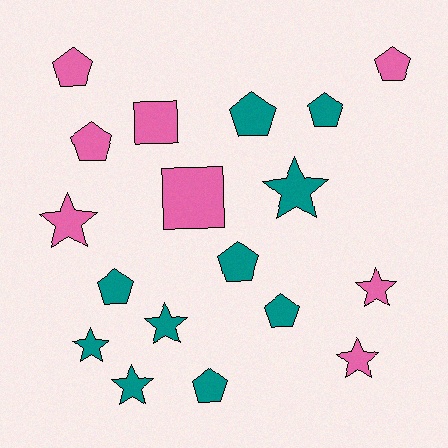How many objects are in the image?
There are 18 objects.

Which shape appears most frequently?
Pentagon, with 9 objects.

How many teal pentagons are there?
There are 6 teal pentagons.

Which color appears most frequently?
Teal, with 10 objects.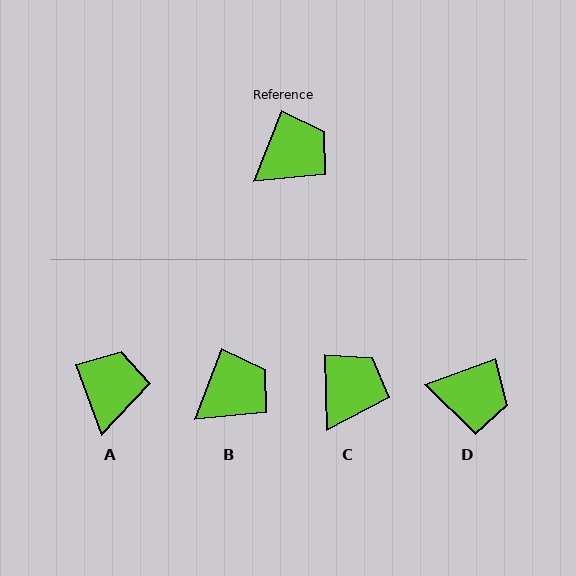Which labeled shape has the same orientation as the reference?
B.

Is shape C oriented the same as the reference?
No, it is off by about 22 degrees.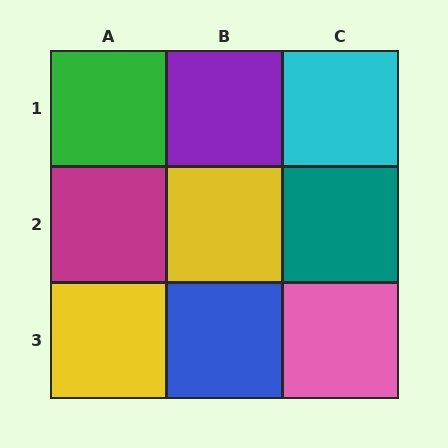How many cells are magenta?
1 cell is magenta.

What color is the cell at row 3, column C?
Pink.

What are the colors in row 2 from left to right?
Magenta, yellow, teal.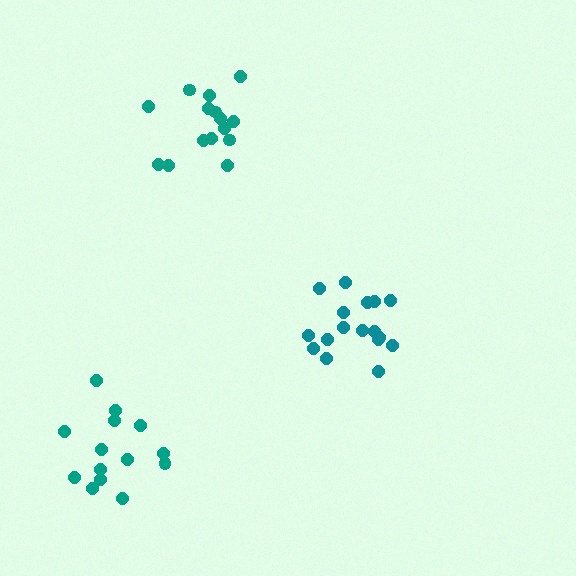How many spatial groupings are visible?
There are 3 spatial groupings.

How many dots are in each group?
Group 1: 15 dots, Group 2: 14 dots, Group 3: 17 dots (46 total).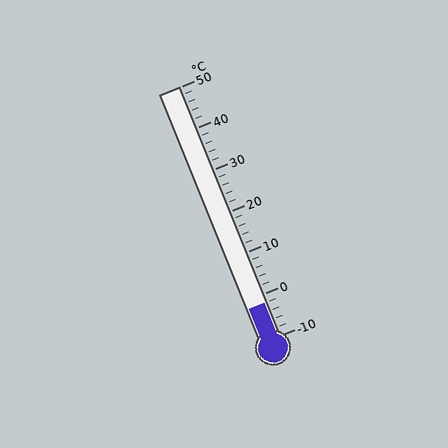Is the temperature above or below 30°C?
The temperature is below 30°C.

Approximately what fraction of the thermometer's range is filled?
The thermometer is filled to approximately 15% of its range.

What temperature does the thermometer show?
The thermometer shows approximately -2°C.